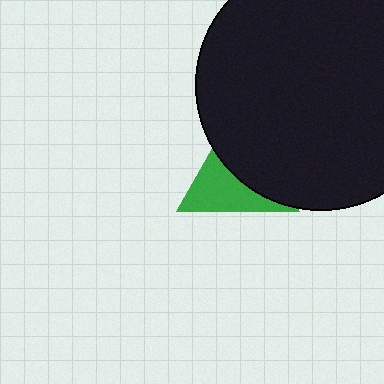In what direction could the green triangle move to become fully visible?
The green triangle could move toward the lower-left. That would shift it out from behind the black circle entirely.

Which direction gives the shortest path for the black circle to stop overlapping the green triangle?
Moving toward the upper-right gives the shortest separation.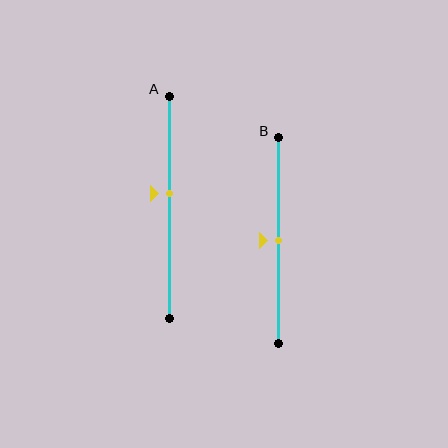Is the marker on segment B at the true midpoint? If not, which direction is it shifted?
Yes, the marker on segment B is at the true midpoint.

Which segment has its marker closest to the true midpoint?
Segment B has its marker closest to the true midpoint.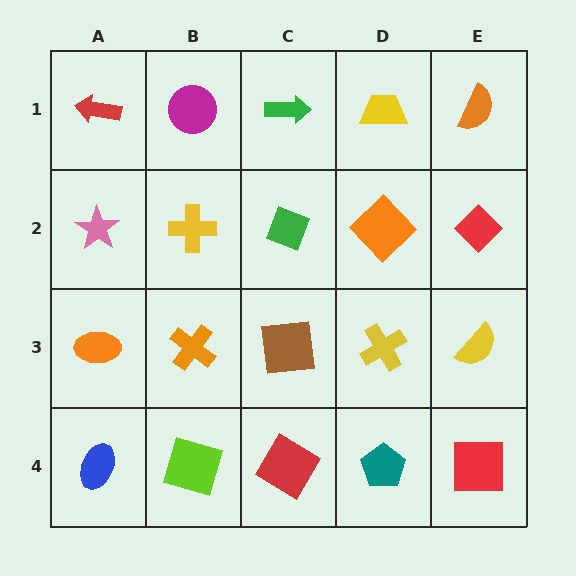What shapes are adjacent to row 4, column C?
A brown square (row 3, column C), a lime square (row 4, column B), a teal pentagon (row 4, column D).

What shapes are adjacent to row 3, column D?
An orange diamond (row 2, column D), a teal pentagon (row 4, column D), a brown square (row 3, column C), a yellow semicircle (row 3, column E).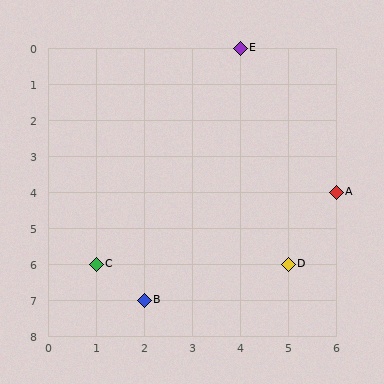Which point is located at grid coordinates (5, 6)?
Point D is at (5, 6).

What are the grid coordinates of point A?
Point A is at grid coordinates (6, 4).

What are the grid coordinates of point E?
Point E is at grid coordinates (4, 0).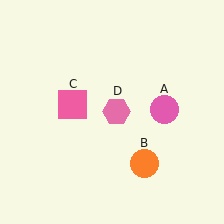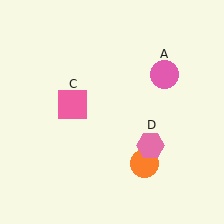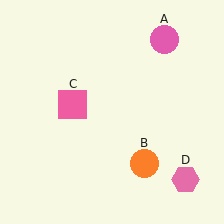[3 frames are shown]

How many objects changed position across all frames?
2 objects changed position: pink circle (object A), pink hexagon (object D).